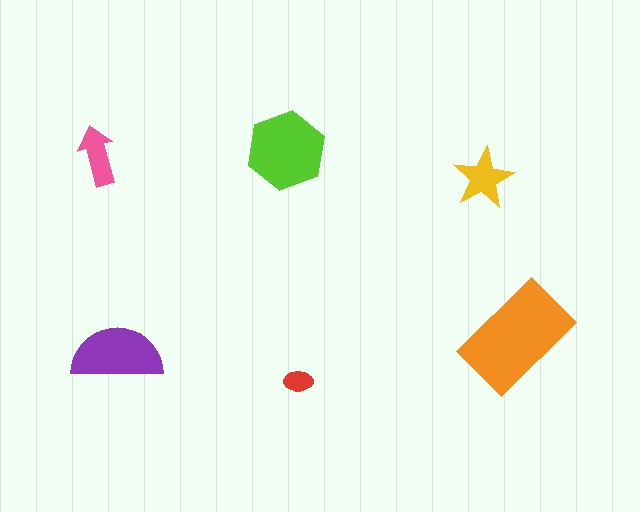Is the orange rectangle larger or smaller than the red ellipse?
Larger.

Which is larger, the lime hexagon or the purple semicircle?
The lime hexagon.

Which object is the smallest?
The red ellipse.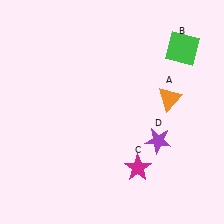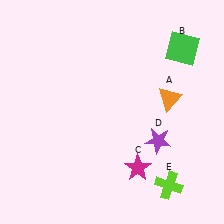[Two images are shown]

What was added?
A lime cross (E) was added in Image 2.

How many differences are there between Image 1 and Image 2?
There is 1 difference between the two images.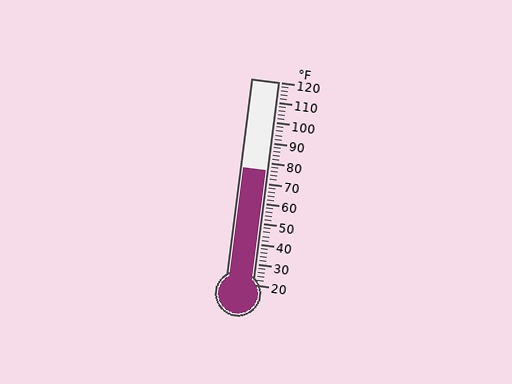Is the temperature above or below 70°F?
The temperature is above 70°F.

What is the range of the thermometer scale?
The thermometer scale ranges from 20°F to 120°F.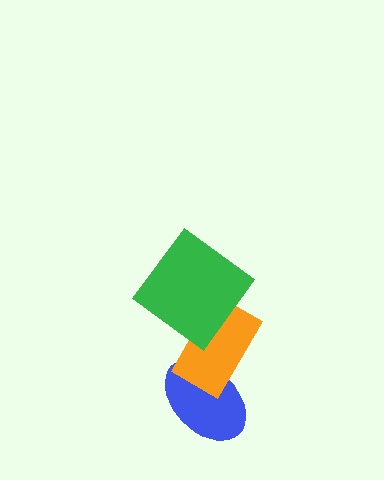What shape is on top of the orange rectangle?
The green diamond is on top of the orange rectangle.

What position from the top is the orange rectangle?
The orange rectangle is 2nd from the top.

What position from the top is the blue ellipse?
The blue ellipse is 3rd from the top.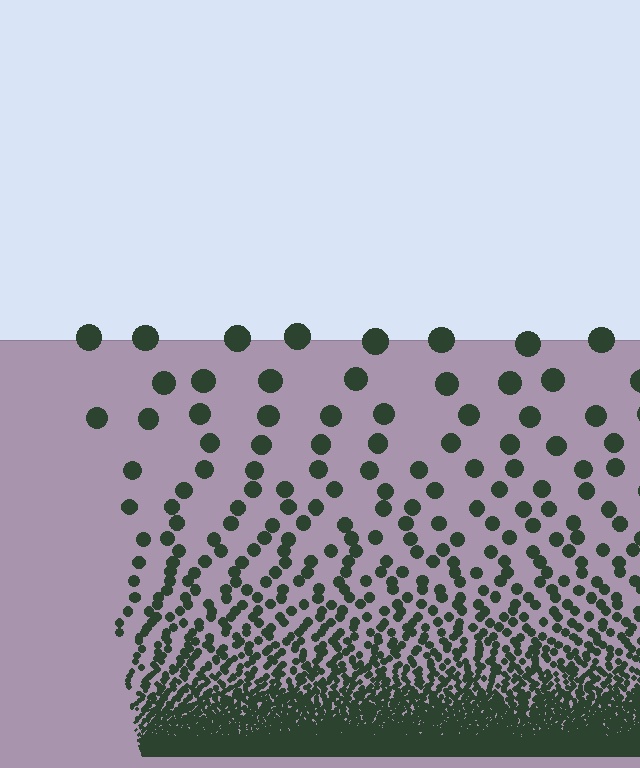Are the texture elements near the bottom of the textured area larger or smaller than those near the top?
Smaller. The gradient is inverted — elements near the bottom are smaller and denser.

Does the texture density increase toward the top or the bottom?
Density increases toward the bottom.